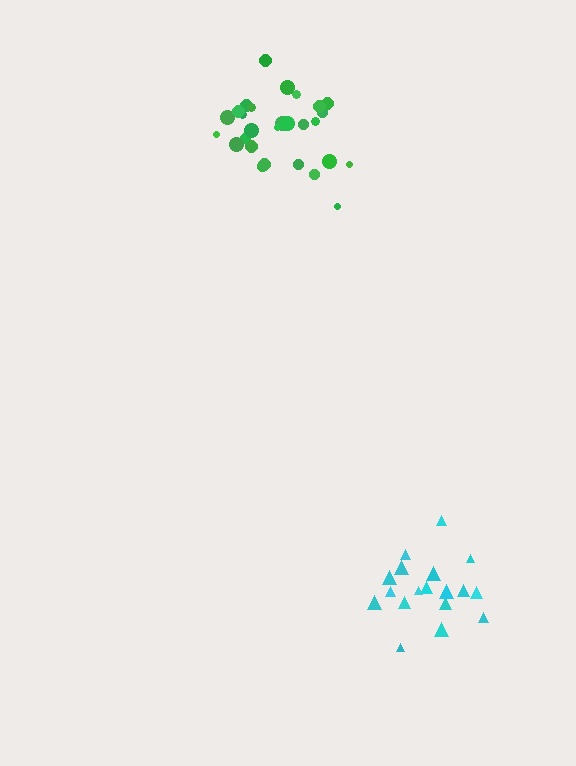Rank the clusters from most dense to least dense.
green, cyan.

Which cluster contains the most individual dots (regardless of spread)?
Green (28).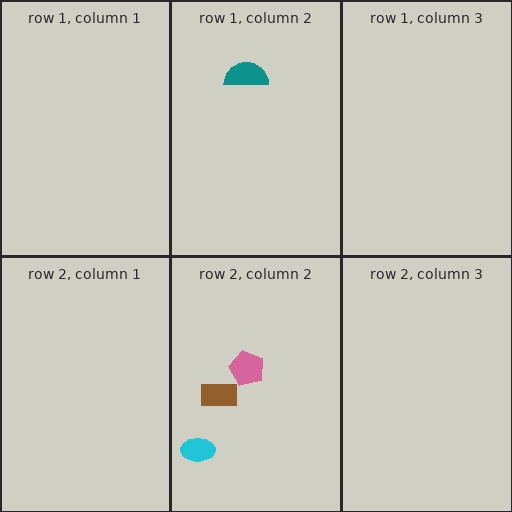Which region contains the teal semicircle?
The row 1, column 2 region.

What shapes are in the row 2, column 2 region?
The cyan ellipse, the pink pentagon, the brown rectangle.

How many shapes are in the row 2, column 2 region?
3.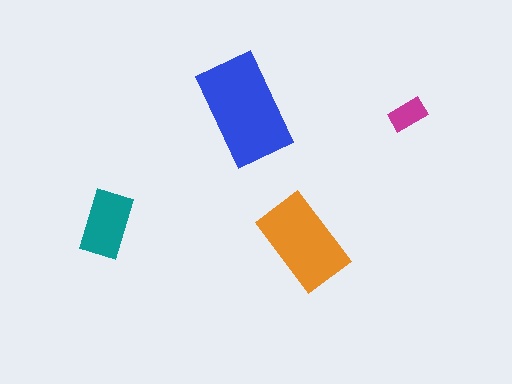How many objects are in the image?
There are 4 objects in the image.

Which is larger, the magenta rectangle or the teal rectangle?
The teal one.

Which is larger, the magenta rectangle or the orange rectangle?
The orange one.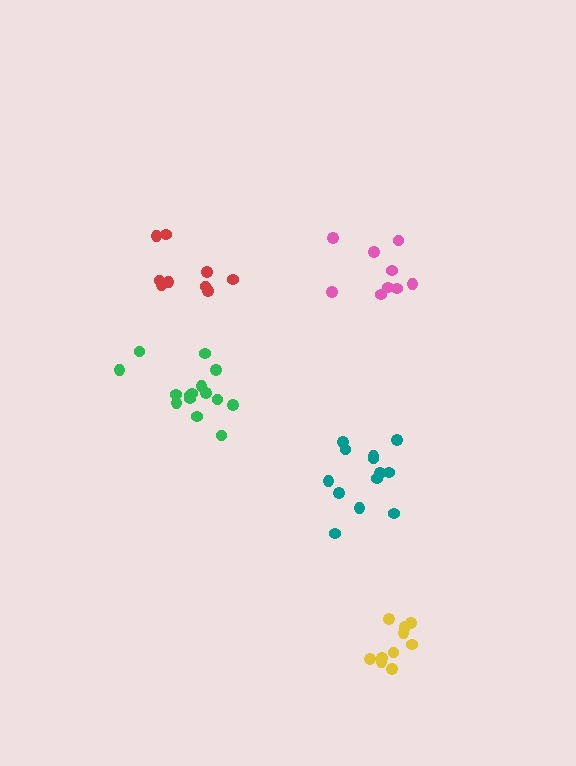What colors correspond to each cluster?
The clusters are colored: teal, green, red, yellow, pink.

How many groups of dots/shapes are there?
There are 5 groups.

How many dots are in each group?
Group 1: 13 dots, Group 2: 15 dots, Group 3: 9 dots, Group 4: 11 dots, Group 5: 9 dots (57 total).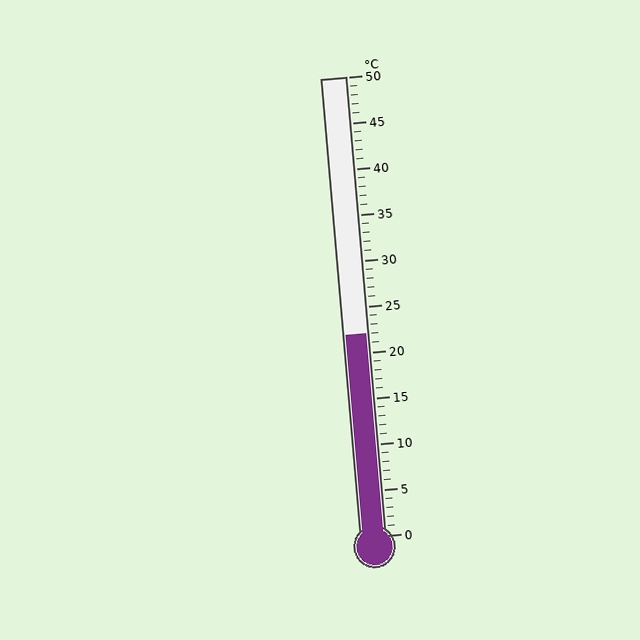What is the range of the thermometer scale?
The thermometer scale ranges from 0°C to 50°C.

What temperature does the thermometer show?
The thermometer shows approximately 22°C.